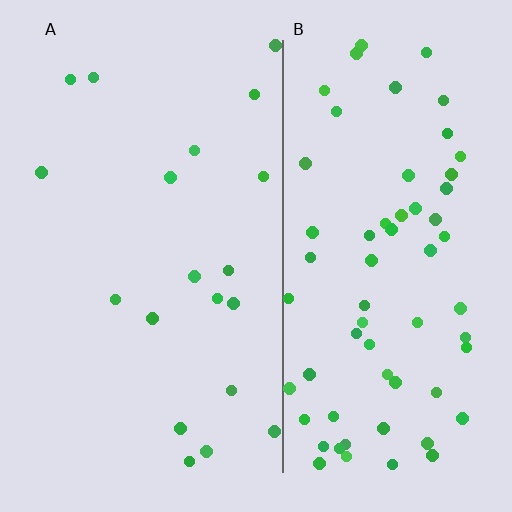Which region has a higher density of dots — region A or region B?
B (the right).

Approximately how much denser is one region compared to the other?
Approximately 3.4× — region B over region A.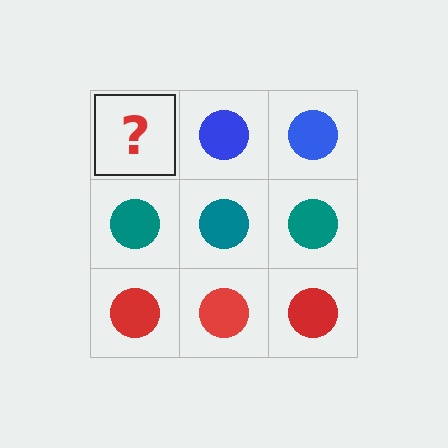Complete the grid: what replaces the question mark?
The question mark should be replaced with a blue circle.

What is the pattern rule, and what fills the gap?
The rule is that each row has a consistent color. The gap should be filled with a blue circle.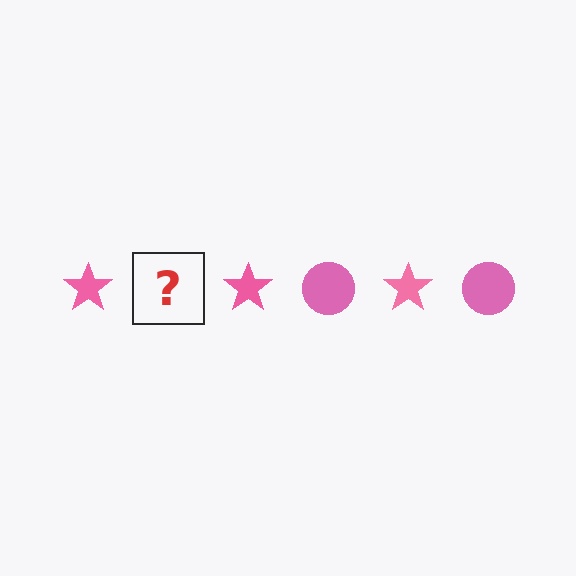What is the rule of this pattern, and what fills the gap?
The rule is that the pattern cycles through star, circle shapes in pink. The gap should be filled with a pink circle.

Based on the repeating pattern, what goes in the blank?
The blank should be a pink circle.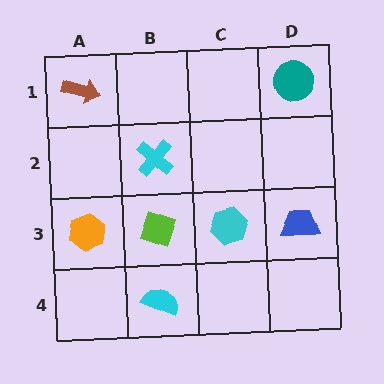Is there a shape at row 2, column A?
No, that cell is empty.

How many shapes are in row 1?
2 shapes.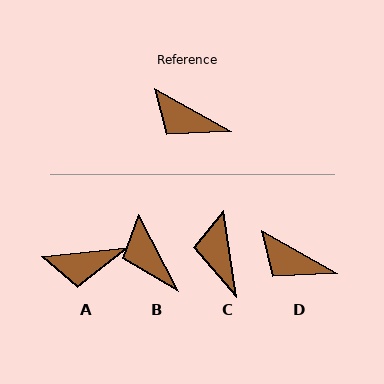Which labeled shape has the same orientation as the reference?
D.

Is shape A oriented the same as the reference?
No, it is off by about 35 degrees.